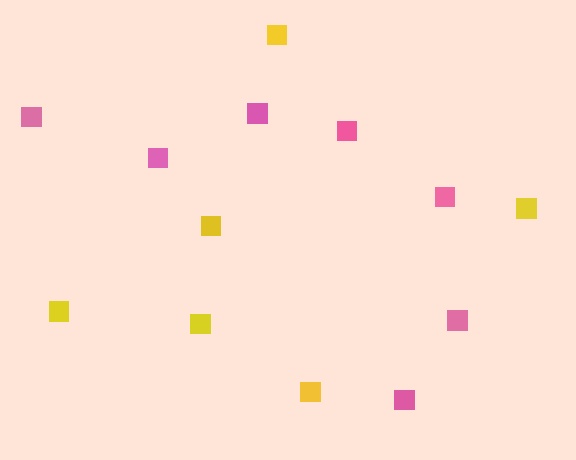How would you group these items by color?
There are 2 groups: one group of yellow squares (6) and one group of pink squares (7).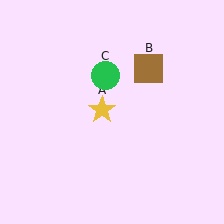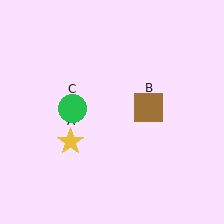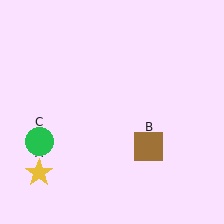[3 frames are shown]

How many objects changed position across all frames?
3 objects changed position: yellow star (object A), brown square (object B), green circle (object C).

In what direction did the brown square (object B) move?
The brown square (object B) moved down.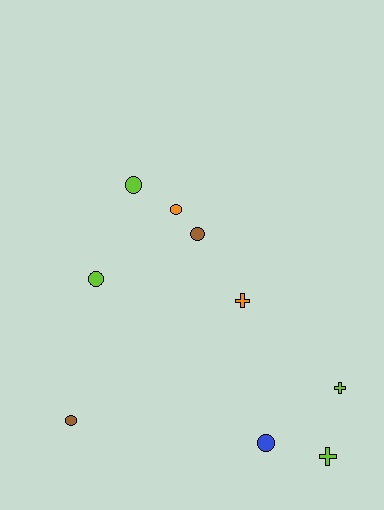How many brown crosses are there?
There are no brown crosses.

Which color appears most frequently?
Lime, with 4 objects.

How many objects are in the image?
There are 9 objects.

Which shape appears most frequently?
Circle, with 6 objects.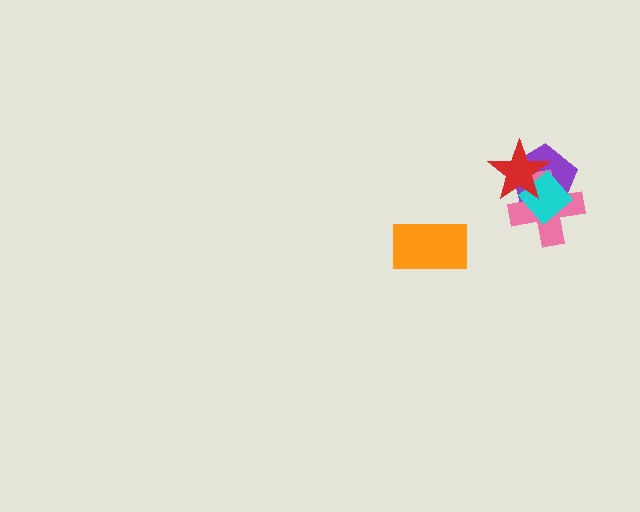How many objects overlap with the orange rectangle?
0 objects overlap with the orange rectangle.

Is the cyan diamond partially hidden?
Yes, it is partially covered by another shape.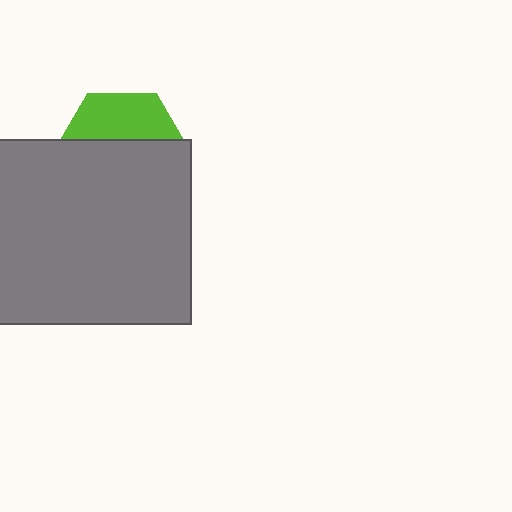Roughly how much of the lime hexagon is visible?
A small part of it is visible (roughly 35%).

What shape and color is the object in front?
The object in front is a gray rectangle.